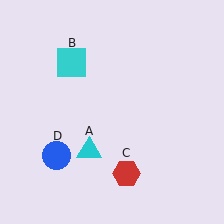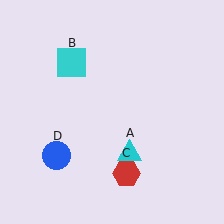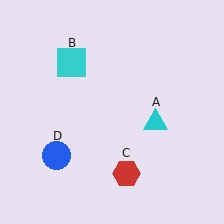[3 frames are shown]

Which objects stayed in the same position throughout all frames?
Cyan square (object B) and red hexagon (object C) and blue circle (object D) remained stationary.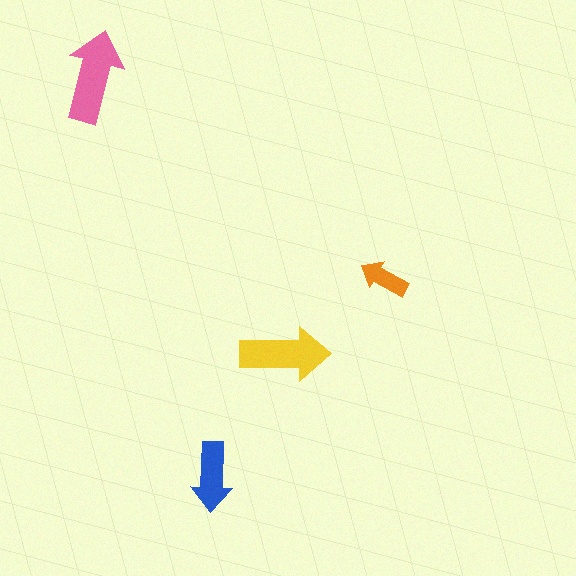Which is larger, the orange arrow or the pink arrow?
The pink one.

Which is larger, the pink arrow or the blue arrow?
The pink one.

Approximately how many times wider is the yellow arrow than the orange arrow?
About 2 times wider.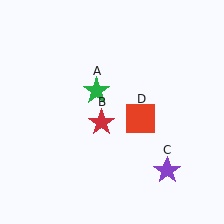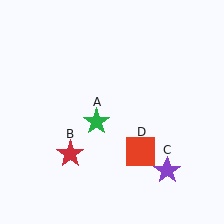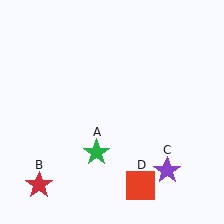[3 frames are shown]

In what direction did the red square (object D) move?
The red square (object D) moved down.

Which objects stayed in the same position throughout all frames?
Purple star (object C) remained stationary.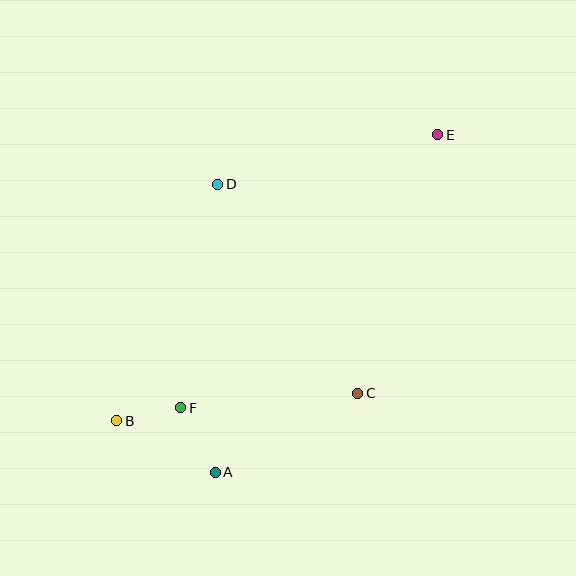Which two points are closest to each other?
Points B and F are closest to each other.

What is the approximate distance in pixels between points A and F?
The distance between A and F is approximately 73 pixels.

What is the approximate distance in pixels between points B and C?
The distance between B and C is approximately 243 pixels.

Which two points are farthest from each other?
Points B and E are farthest from each other.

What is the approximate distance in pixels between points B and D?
The distance between B and D is approximately 257 pixels.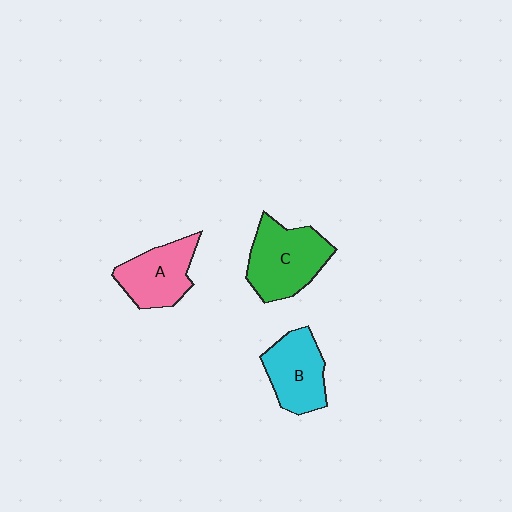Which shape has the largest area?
Shape C (green).